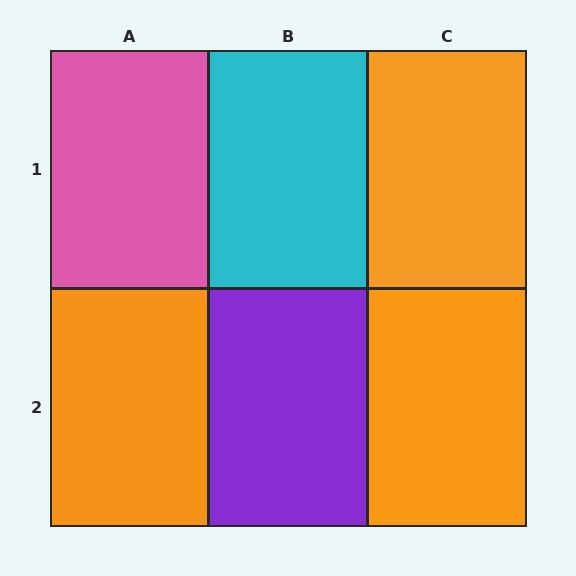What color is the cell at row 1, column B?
Cyan.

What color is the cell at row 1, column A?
Pink.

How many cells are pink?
1 cell is pink.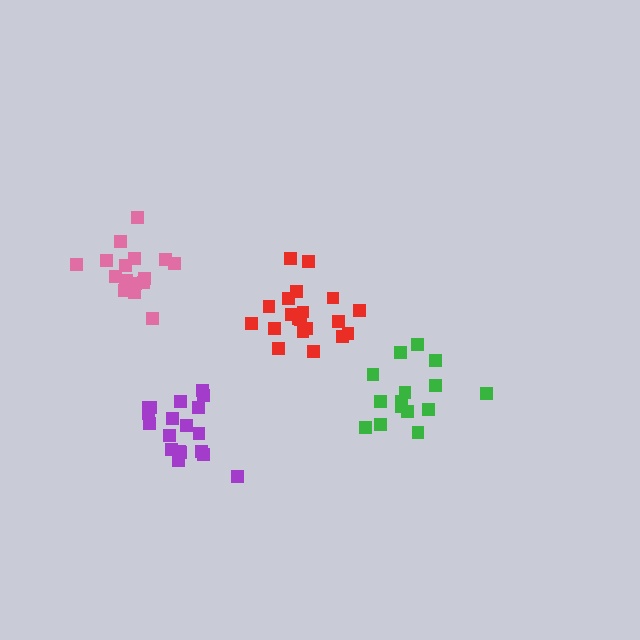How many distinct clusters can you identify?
There are 4 distinct clusters.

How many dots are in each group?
Group 1: 15 dots, Group 2: 19 dots, Group 3: 17 dots, Group 4: 20 dots (71 total).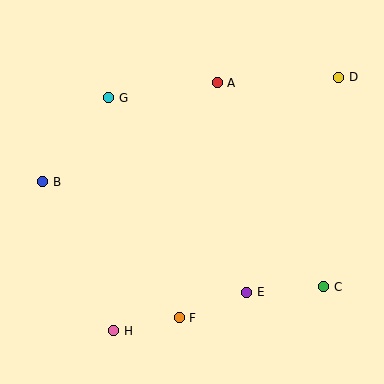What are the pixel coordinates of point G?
Point G is at (109, 98).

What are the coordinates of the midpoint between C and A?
The midpoint between C and A is at (270, 185).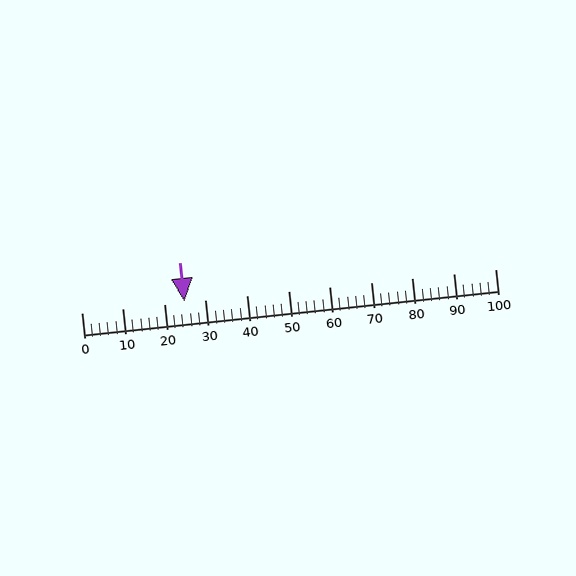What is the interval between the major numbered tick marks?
The major tick marks are spaced 10 units apart.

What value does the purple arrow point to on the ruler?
The purple arrow points to approximately 25.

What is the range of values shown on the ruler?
The ruler shows values from 0 to 100.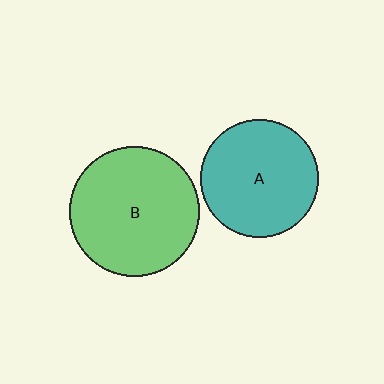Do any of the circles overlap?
No, none of the circles overlap.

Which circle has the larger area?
Circle B (green).